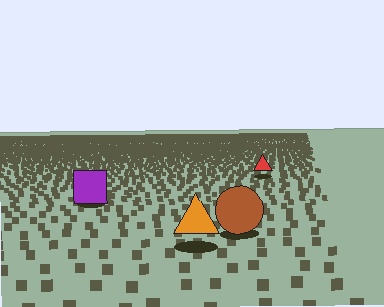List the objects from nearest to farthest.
From nearest to farthest: the orange triangle, the brown circle, the purple square, the red triangle.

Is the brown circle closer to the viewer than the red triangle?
Yes. The brown circle is closer — you can tell from the texture gradient: the ground texture is coarser near it.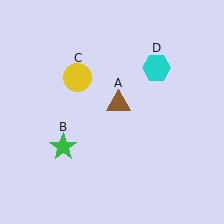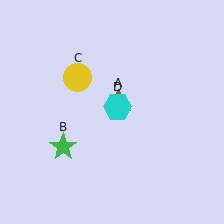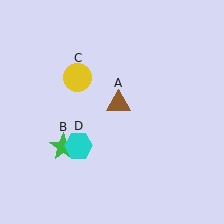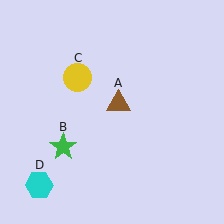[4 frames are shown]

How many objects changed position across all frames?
1 object changed position: cyan hexagon (object D).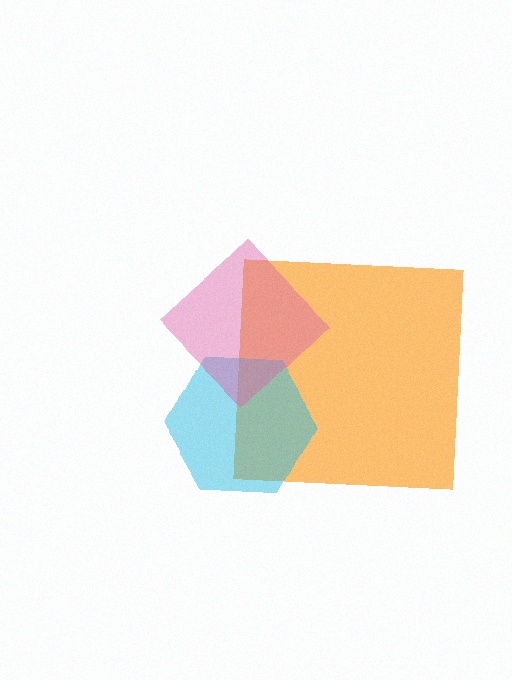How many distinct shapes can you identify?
There are 3 distinct shapes: an orange square, a cyan hexagon, a pink diamond.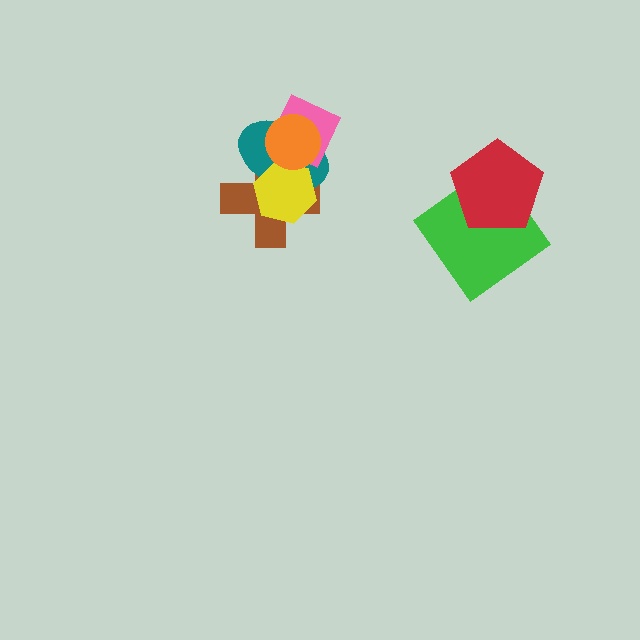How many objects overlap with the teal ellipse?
4 objects overlap with the teal ellipse.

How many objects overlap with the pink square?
2 objects overlap with the pink square.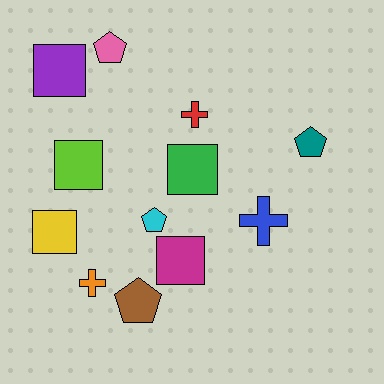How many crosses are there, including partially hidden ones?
There are 3 crosses.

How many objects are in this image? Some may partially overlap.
There are 12 objects.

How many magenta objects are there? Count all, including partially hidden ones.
There is 1 magenta object.